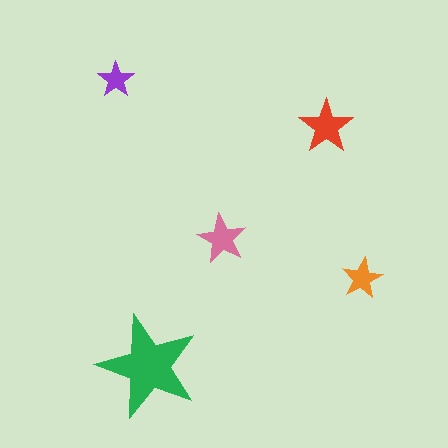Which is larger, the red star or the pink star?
The red one.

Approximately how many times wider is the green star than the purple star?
About 3 times wider.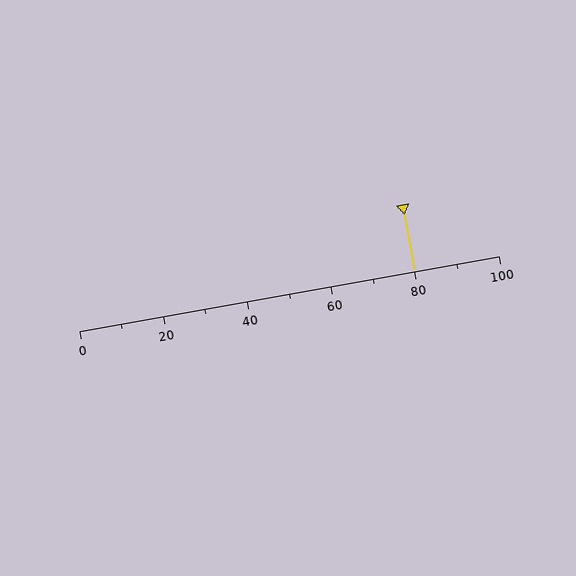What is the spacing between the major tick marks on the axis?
The major ticks are spaced 20 apart.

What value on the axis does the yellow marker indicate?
The marker indicates approximately 80.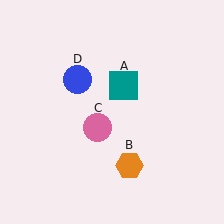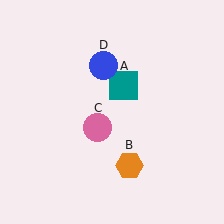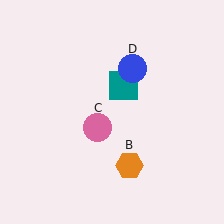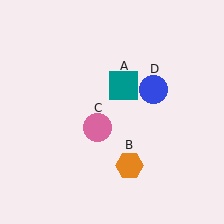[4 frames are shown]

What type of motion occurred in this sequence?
The blue circle (object D) rotated clockwise around the center of the scene.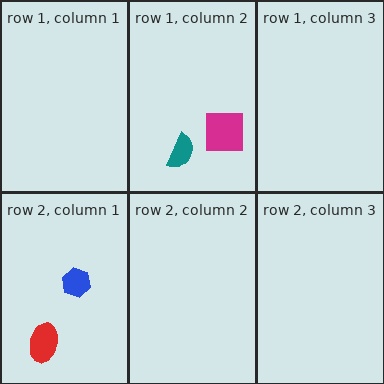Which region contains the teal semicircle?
The row 1, column 2 region.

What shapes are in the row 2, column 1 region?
The blue hexagon, the red ellipse.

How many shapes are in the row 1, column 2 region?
2.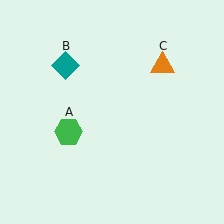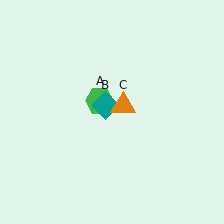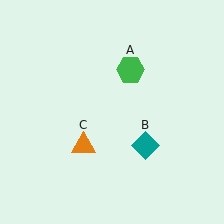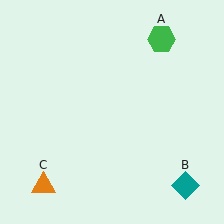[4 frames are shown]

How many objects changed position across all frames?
3 objects changed position: green hexagon (object A), teal diamond (object B), orange triangle (object C).